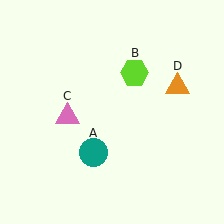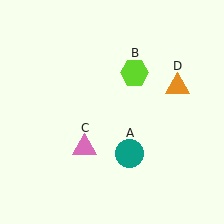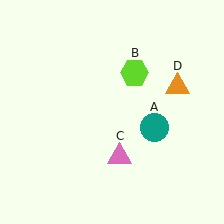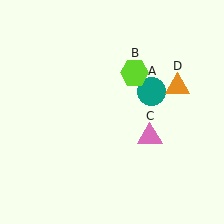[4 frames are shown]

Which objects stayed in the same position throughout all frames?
Lime hexagon (object B) and orange triangle (object D) remained stationary.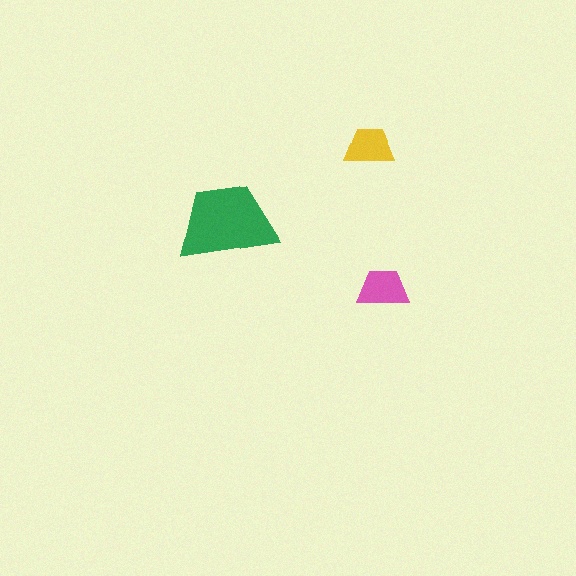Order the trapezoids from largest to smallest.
the green one, the pink one, the yellow one.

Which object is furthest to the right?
The pink trapezoid is rightmost.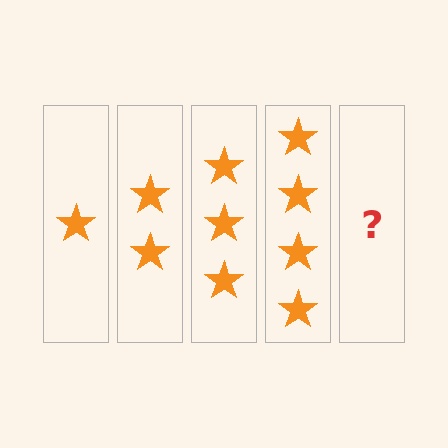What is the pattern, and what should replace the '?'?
The pattern is that each step adds one more star. The '?' should be 5 stars.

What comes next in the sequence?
The next element should be 5 stars.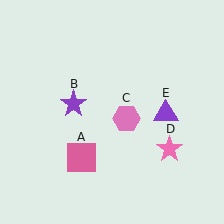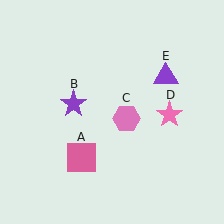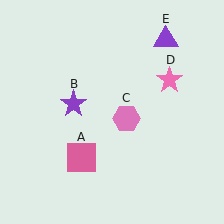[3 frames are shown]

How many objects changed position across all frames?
2 objects changed position: pink star (object D), purple triangle (object E).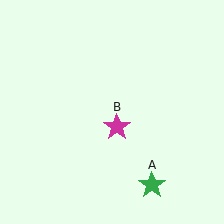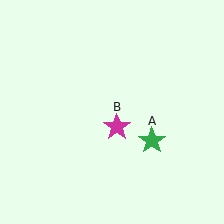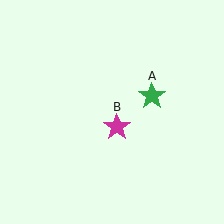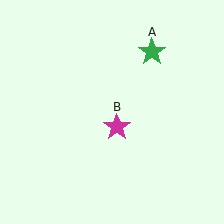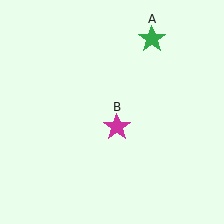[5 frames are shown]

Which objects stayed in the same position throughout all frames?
Magenta star (object B) remained stationary.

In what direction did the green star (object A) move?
The green star (object A) moved up.